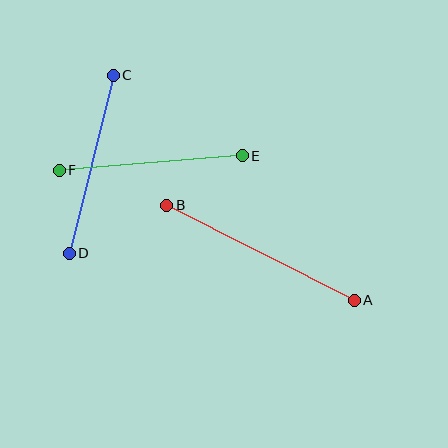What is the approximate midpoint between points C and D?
The midpoint is at approximately (91, 164) pixels.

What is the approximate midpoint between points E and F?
The midpoint is at approximately (151, 163) pixels.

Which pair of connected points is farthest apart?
Points A and B are farthest apart.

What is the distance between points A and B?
The distance is approximately 210 pixels.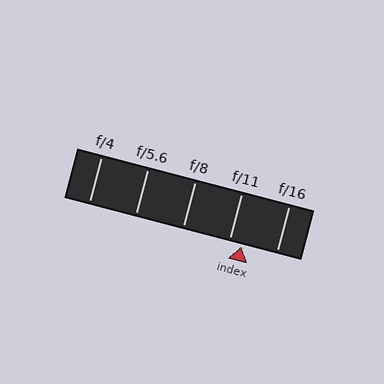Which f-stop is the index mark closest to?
The index mark is closest to f/11.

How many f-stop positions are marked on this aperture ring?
There are 5 f-stop positions marked.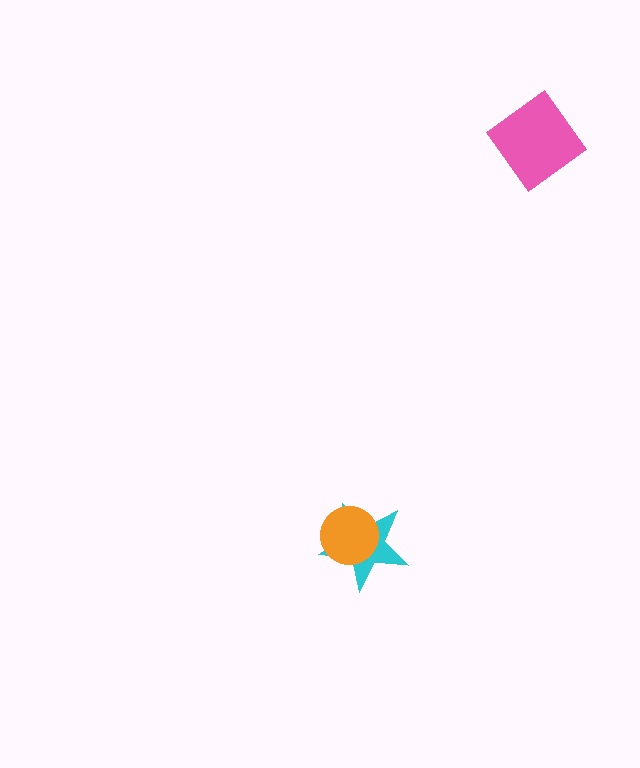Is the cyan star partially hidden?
Yes, it is partially covered by another shape.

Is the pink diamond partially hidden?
No, no other shape covers it.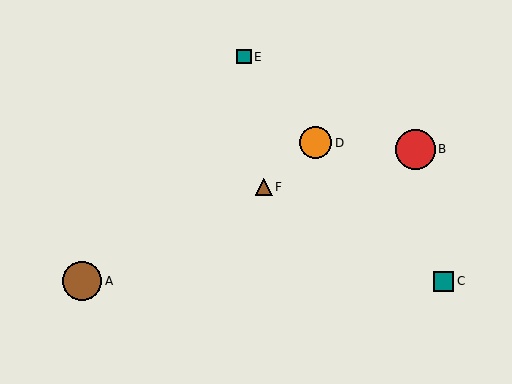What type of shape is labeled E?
Shape E is a teal square.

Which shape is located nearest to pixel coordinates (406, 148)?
The red circle (labeled B) at (416, 149) is nearest to that location.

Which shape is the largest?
The red circle (labeled B) is the largest.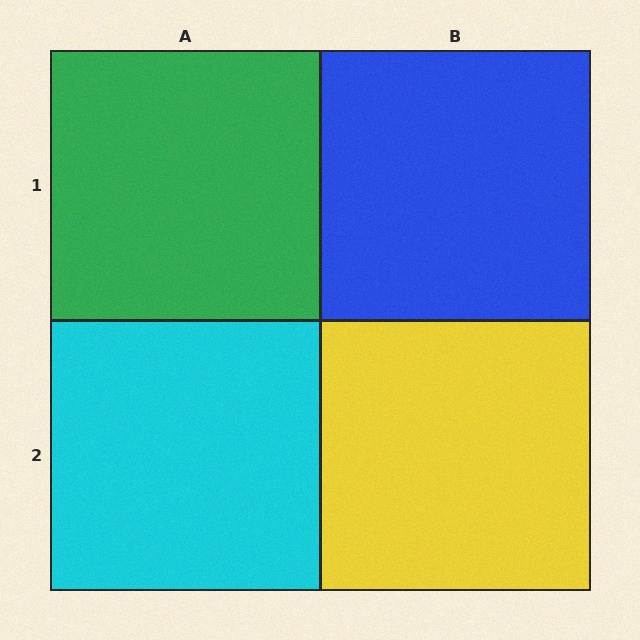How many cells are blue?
1 cell is blue.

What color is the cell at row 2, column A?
Cyan.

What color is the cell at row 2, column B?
Yellow.